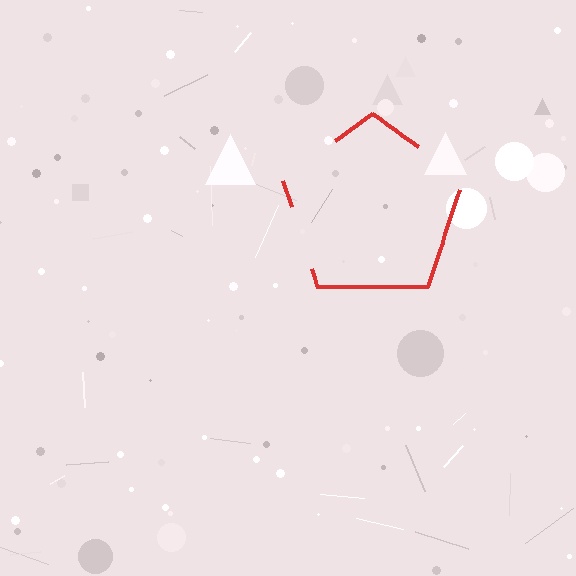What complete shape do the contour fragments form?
The contour fragments form a pentagon.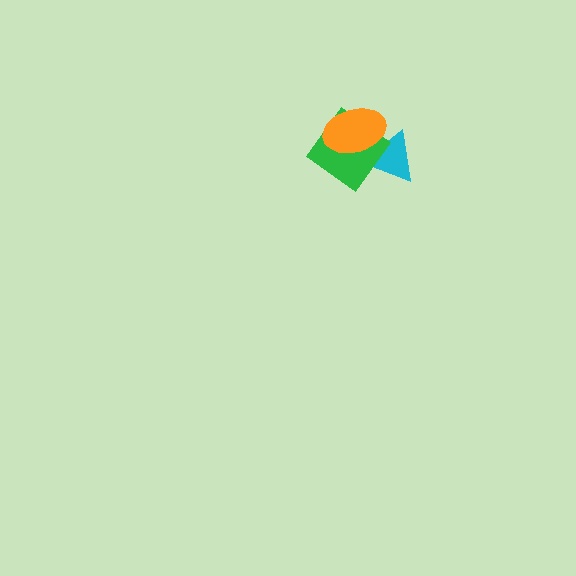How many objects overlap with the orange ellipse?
2 objects overlap with the orange ellipse.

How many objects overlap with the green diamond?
2 objects overlap with the green diamond.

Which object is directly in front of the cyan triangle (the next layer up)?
The green diamond is directly in front of the cyan triangle.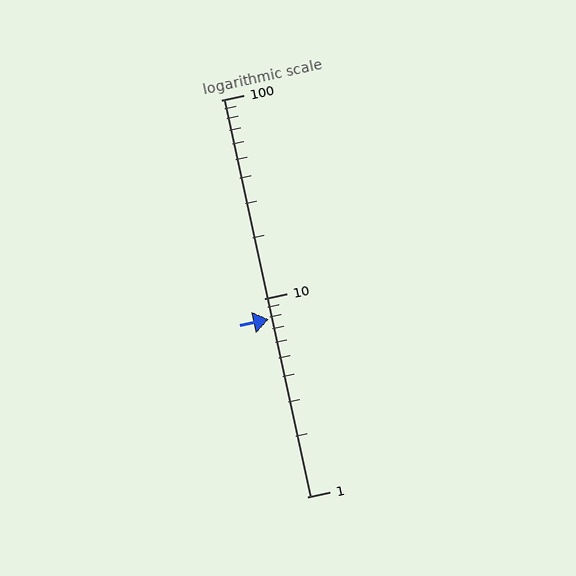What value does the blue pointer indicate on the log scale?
The pointer indicates approximately 7.8.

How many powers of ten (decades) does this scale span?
The scale spans 2 decades, from 1 to 100.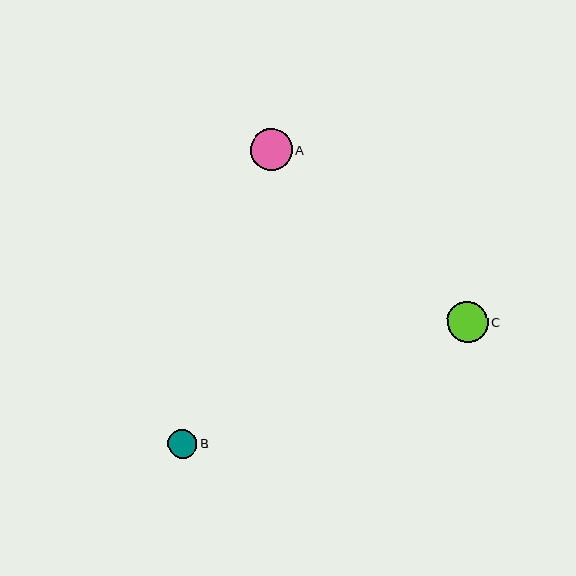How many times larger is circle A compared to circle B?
Circle A is approximately 1.5 times the size of circle B.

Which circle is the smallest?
Circle B is the smallest with a size of approximately 29 pixels.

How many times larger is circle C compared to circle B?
Circle C is approximately 1.4 times the size of circle B.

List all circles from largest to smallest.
From largest to smallest: A, C, B.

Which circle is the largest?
Circle A is the largest with a size of approximately 42 pixels.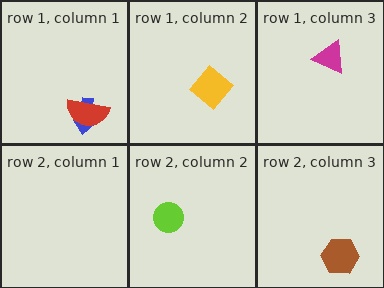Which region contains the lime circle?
The row 2, column 2 region.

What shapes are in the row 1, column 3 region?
The magenta triangle.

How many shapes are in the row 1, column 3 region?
1.